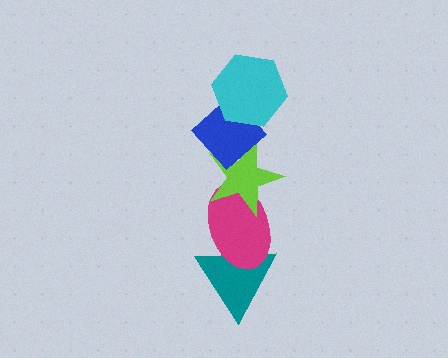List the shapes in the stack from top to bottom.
From top to bottom: the cyan hexagon, the blue diamond, the lime star, the magenta ellipse, the teal triangle.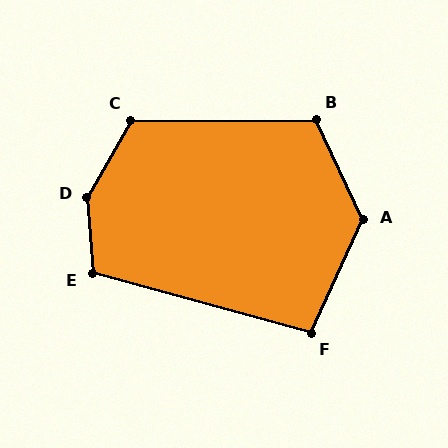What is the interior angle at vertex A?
Approximately 130 degrees (obtuse).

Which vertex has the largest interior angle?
D, at approximately 146 degrees.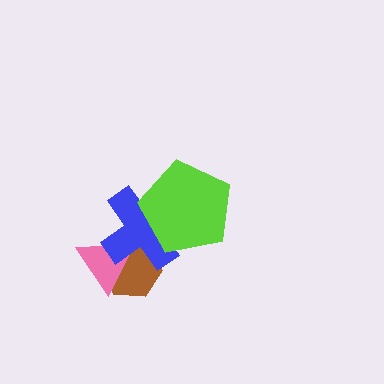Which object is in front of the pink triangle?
The blue cross is in front of the pink triangle.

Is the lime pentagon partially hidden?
No, no other shape covers it.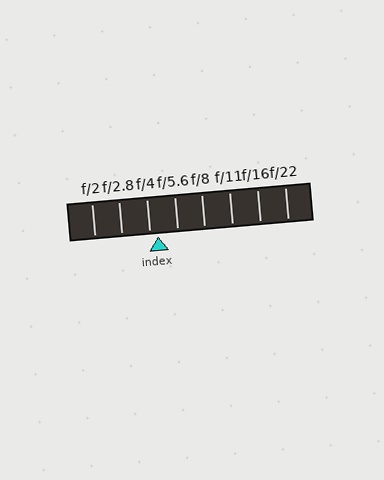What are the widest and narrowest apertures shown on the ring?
The widest aperture shown is f/2 and the narrowest is f/22.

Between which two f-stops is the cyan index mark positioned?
The index mark is between f/4 and f/5.6.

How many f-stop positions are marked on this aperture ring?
There are 8 f-stop positions marked.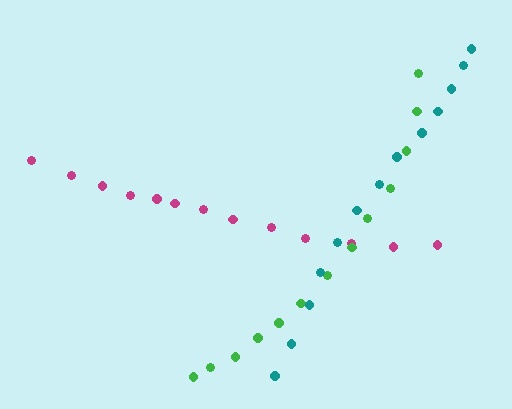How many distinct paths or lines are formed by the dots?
There are 3 distinct paths.